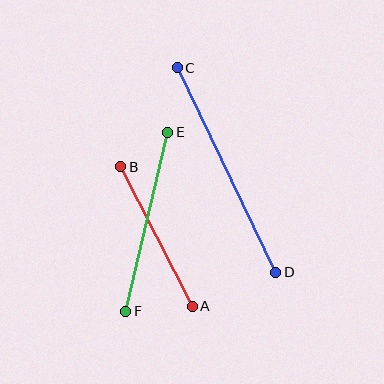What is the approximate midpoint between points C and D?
The midpoint is at approximately (227, 170) pixels.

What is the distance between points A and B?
The distance is approximately 157 pixels.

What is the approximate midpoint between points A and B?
The midpoint is at approximately (157, 236) pixels.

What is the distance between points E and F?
The distance is approximately 184 pixels.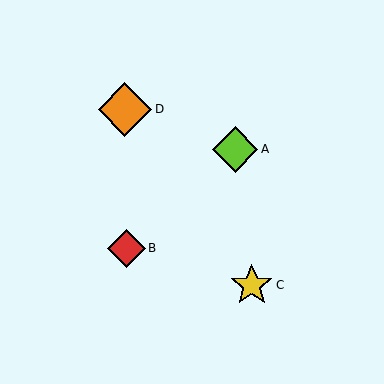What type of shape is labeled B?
Shape B is a red diamond.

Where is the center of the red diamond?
The center of the red diamond is at (126, 248).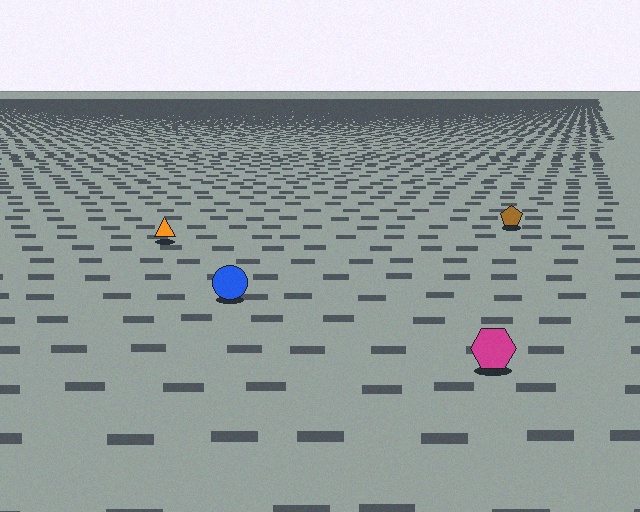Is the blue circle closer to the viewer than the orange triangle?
Yes. The blue circle is closer — you can tell from the texture gradient: the ground texture is coarser near it.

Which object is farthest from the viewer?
The brown pentagon is farthest from the viewer. It appears smaller and the ground texture around it is denser.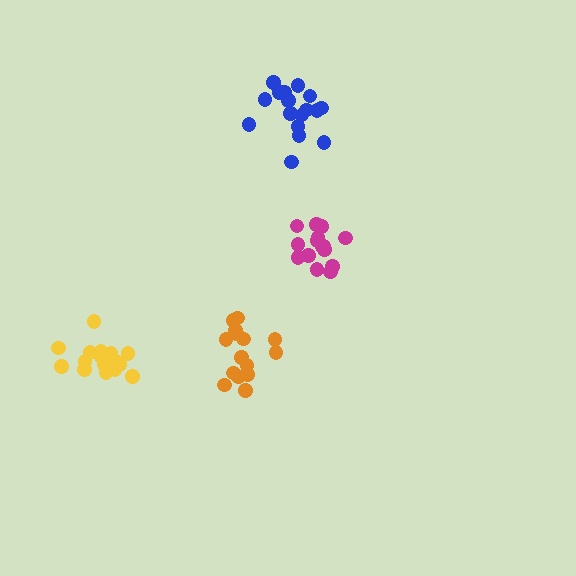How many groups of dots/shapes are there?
There are 4 groups.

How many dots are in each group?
Group 1: 17 dots, Group 2: 17 dots, Group 3: 15 dots, Group 4: 17 dots (66 total).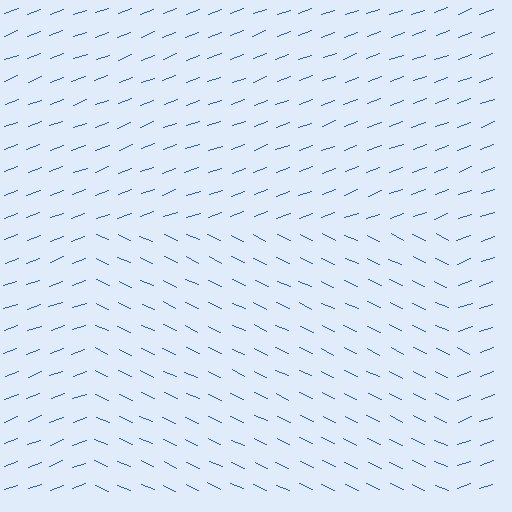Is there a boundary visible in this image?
Yes, there is a texture boundary formed by a change in line orientation.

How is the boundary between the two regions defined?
The boundary is defined purely by a change in line orientation (approximately 45 degrees difference). All lines are the same color and thickness.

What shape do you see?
I see a rectangle.